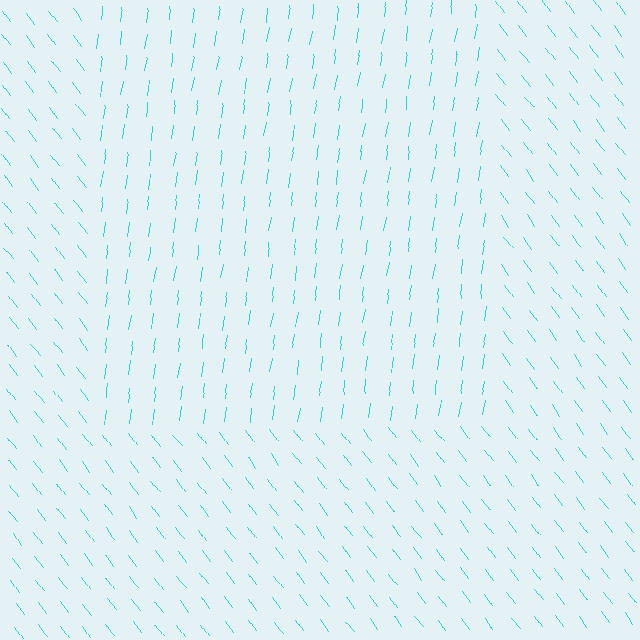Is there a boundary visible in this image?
Yes, there is a texture boundary formed by a change in line orientation.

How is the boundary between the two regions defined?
The boundary is defined purely by a change in line orientation (approximately 45 degrees difference). All lines are the same color and thickness.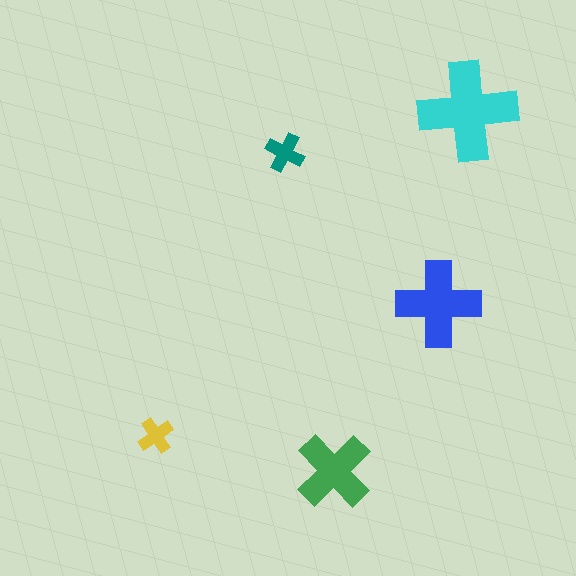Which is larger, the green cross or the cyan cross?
The cyan one.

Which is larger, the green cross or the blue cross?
The blue one.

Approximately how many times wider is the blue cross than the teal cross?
About 2 times wider.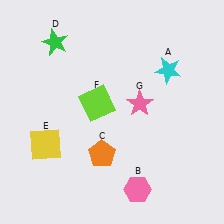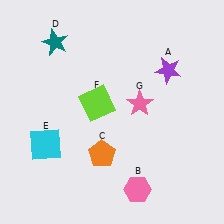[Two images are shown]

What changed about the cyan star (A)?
In Image 1, A is cyan. In Image 2, it changed to purple.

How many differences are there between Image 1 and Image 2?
There are 3 differences between the two images.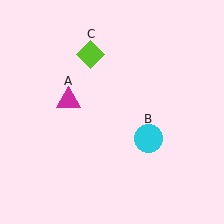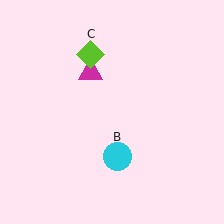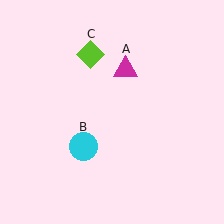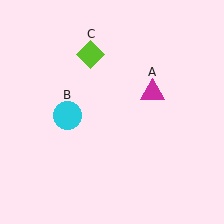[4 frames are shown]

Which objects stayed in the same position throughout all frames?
Lime diamond (object C) remained stationary.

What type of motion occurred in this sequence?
The magenta triangle (object A), cyan circle (object B) rotated clockwise around the center of the scene.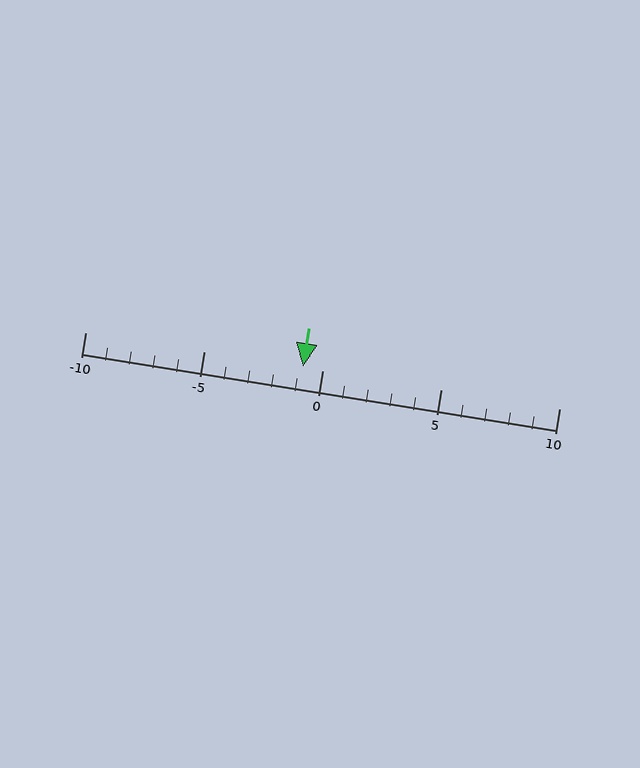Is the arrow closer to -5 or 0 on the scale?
The arrow is closer to 0.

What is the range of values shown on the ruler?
The ruler shows values from -10 to 10.